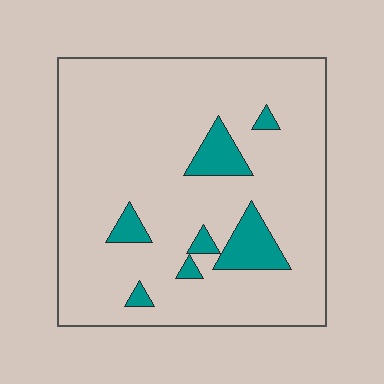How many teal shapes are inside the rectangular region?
7.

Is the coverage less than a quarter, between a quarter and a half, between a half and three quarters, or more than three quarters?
Less than a quarter.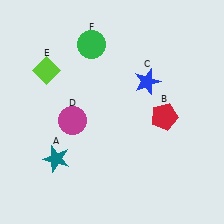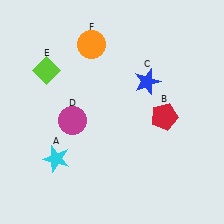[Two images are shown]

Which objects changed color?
A changed from teal to cyan. F changed from green to orange.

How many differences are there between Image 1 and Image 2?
There are 2 differences between the two images.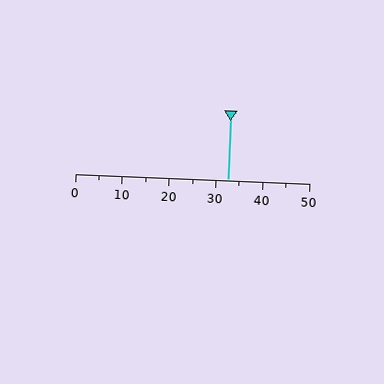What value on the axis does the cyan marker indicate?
The marker indicates approximately 32.5.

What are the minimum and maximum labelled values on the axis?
The axis runs from 0 to 50.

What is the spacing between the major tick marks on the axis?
The major ticks are spaced 10 apart.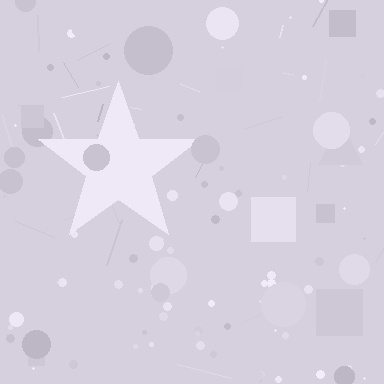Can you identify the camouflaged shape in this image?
The camouflaged shape is a star.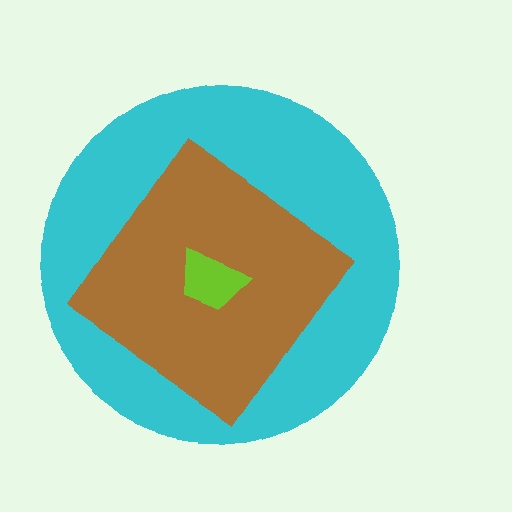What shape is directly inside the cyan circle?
The brown diamond.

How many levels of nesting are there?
3.